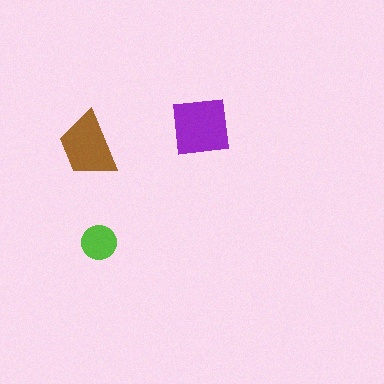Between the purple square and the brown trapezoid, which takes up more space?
The purple square.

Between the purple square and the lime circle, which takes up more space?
The purple square.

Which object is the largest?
The purple square.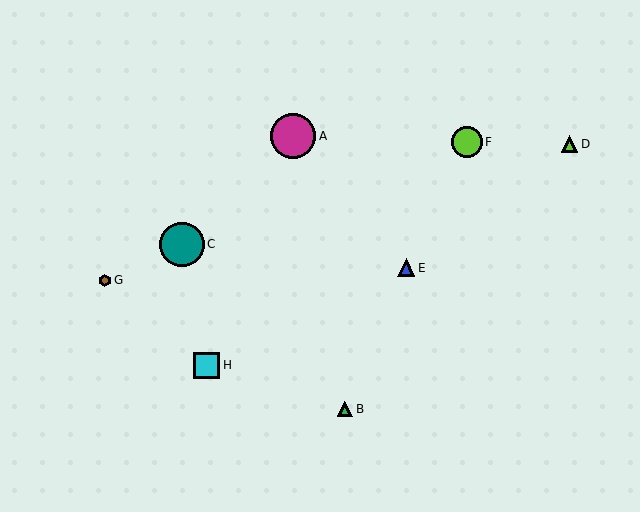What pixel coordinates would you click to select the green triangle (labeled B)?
Click at (345, 409) to select the green triangle B.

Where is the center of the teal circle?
The center of the teal circle is at (182, 244).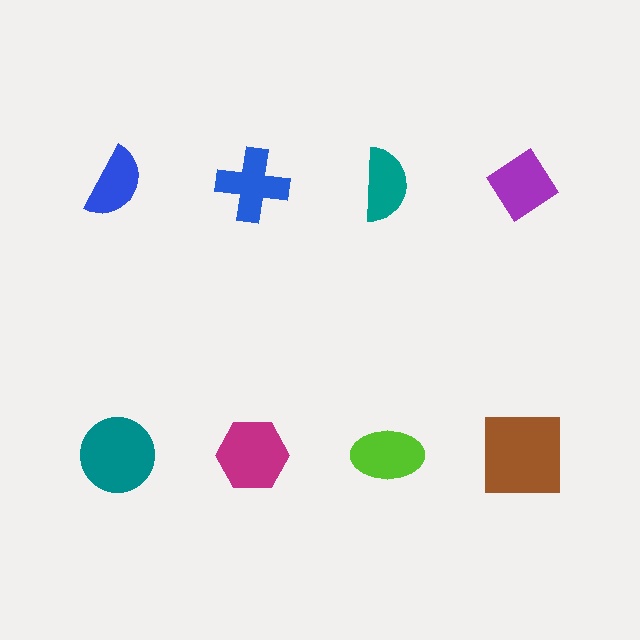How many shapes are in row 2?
4 shapes.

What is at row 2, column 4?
A brown square.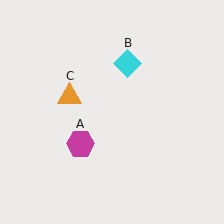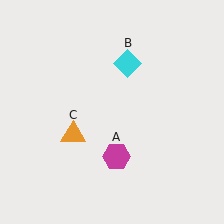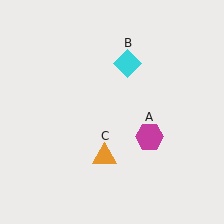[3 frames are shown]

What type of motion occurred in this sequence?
The magenta hexagon (object A), orange triangle (object C) rotated counterclockwise around the center of the scene.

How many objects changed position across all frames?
2 objects changed position: magenta hexagon (object A), orange triangle (object C).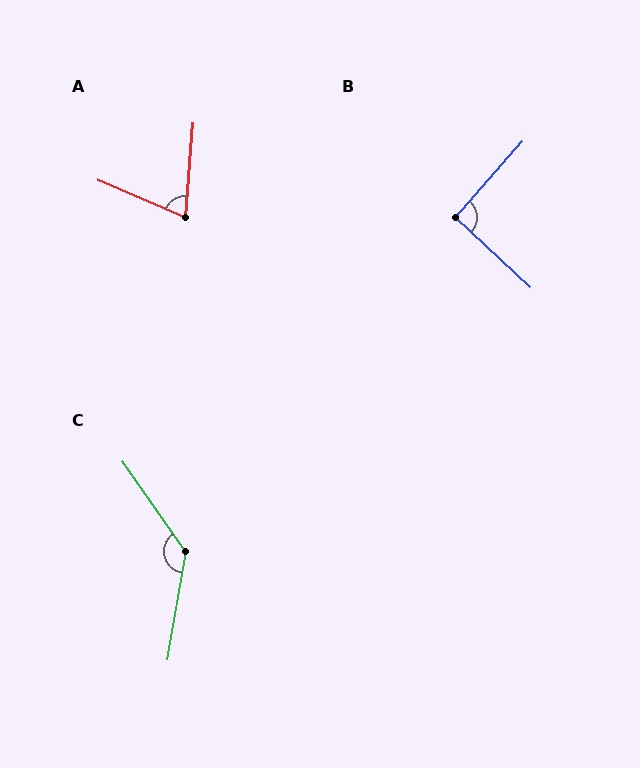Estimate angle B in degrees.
Approximately 91 degrees.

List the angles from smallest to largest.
A (72°), B (91°), C (135°).